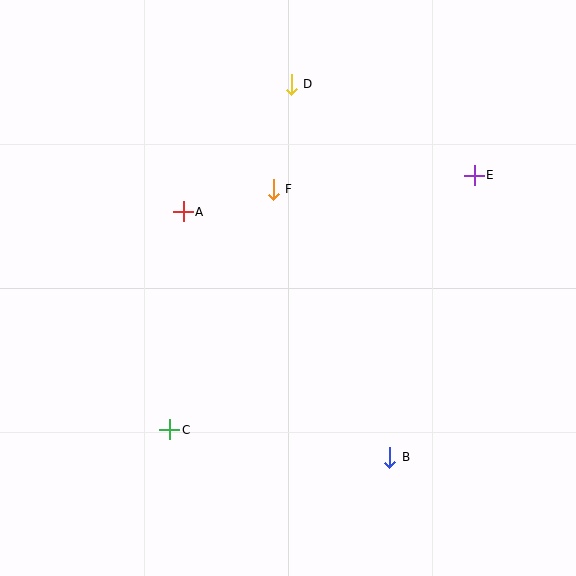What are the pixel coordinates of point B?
Point B is at (390, 457).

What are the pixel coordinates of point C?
Point C is at (170, 430).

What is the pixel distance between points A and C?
The distance between A and C is 219 pixels.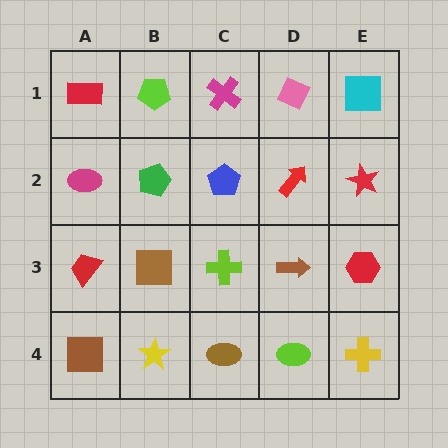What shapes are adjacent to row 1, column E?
A red star (row 2, column E), a pink diamond (row 1, column D).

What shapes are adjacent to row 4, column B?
A brown square (row 3, column B), a brown square (row 4, column A), a brown ellipse (row 4, column C).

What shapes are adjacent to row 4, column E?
A red hexagon (row 3, column E), a lime ellipse (row 4, column D).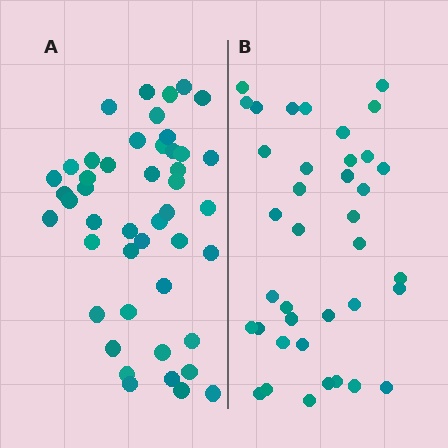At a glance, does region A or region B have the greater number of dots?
Region A (the left region) has more dots.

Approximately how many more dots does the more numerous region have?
Region A has roughly 8 or so more dots than region B.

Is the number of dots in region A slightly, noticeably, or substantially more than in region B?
Region A has only slightly more — the two regions are fairly close. The ratio is roughly 1.2 to 1.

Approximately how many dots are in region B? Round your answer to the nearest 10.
About 40 dots. (The exact count is 38, which rounds to 40.)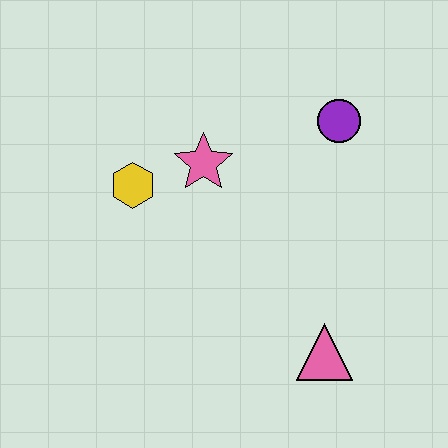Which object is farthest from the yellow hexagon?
The pink triangle is farthest from the yellow hexagon.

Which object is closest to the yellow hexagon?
The pink star is closest to the yellow hexagon.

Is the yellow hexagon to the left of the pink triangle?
Yes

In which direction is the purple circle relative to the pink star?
The purple circle is to the right of the pink star.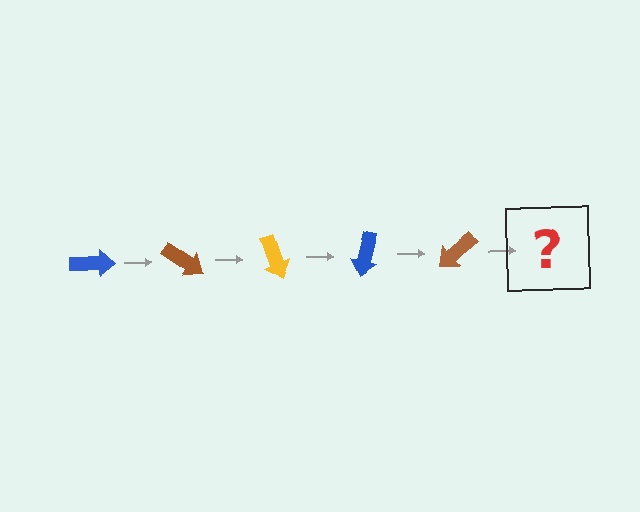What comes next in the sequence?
The next element should be a yellow arrow, rotated 175 degrees from the start.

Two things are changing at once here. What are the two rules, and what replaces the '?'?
The two rules are that it rotates 35 degrees each step and the color cycles through blue, brown, and yellow. The '?' should be a yellow arrow, rotated 175 degrees from the start.